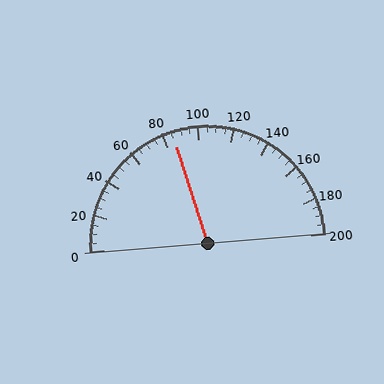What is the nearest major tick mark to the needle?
The nearest major tick mark is 80.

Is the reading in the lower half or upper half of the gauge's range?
The reading is in the lower half of the range (0 to 200).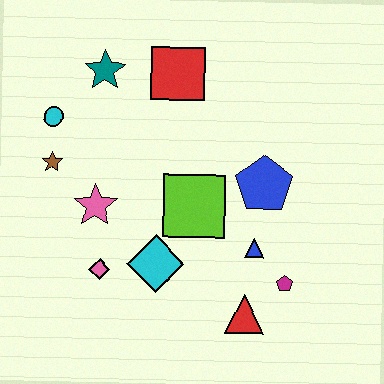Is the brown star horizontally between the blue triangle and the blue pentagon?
No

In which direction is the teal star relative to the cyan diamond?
The teal star is above the cyan diamond.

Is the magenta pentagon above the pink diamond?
No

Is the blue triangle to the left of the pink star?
No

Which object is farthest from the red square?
The red triangle is farthest from the red square.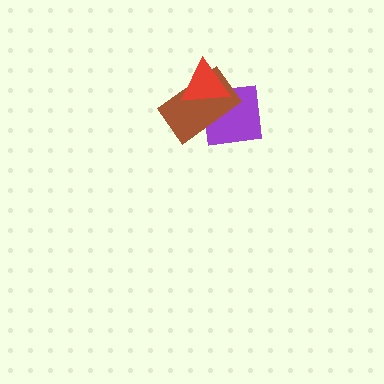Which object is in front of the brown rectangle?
The red triangle is in front of the brown rectangle.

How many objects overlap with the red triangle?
2 objects overlap with the red triangle.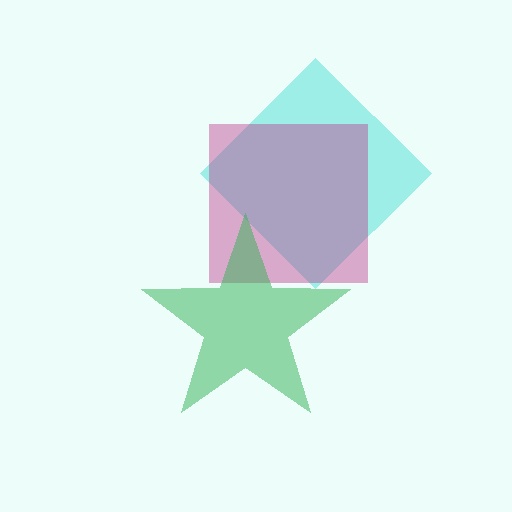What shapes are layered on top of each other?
The layered shapes are: a cyan diamond, a magenta square, a green star.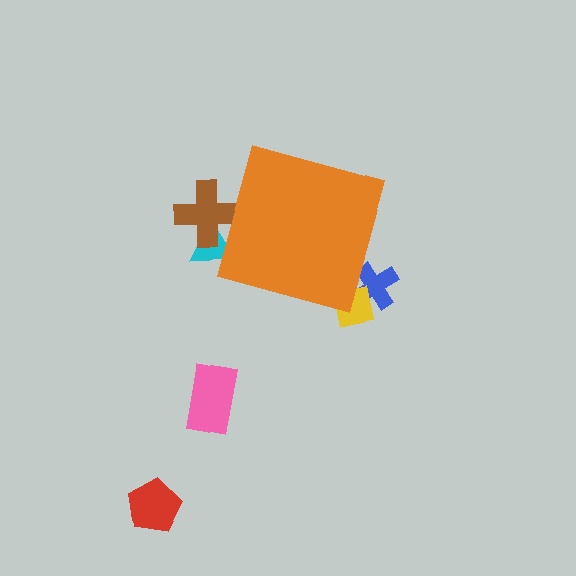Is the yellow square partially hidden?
Yes, the yellow square is partially hidden behind the orange diamond.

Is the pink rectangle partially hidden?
No, the pink rectangle is fully visible.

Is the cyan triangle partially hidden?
Yes, the cyan triangle is partially hidden behind the orange diamond.